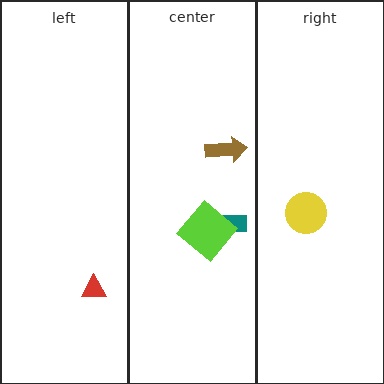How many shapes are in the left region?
1.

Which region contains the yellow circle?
The right region.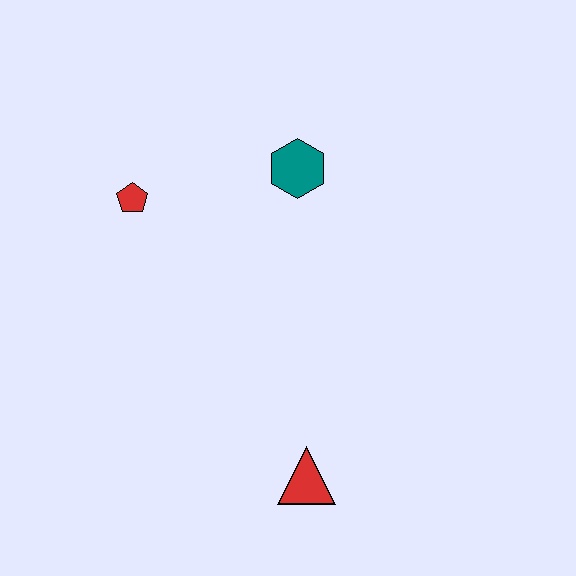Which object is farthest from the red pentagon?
The red triangle is farthest from the red pentagon.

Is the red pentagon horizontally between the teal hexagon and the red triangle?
No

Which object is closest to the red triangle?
The teal hexagon is closest to the red triangle.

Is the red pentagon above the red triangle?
Yes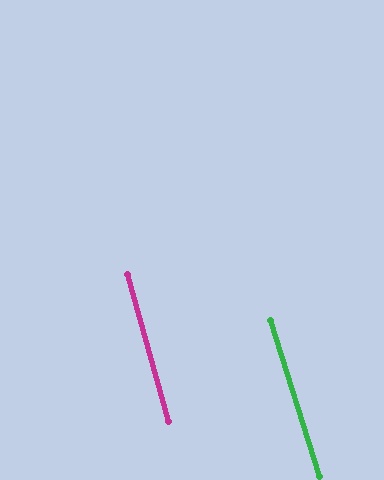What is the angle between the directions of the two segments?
Approximately 2 degrees.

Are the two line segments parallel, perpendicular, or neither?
Parallel — their directions differ by only 1.7°.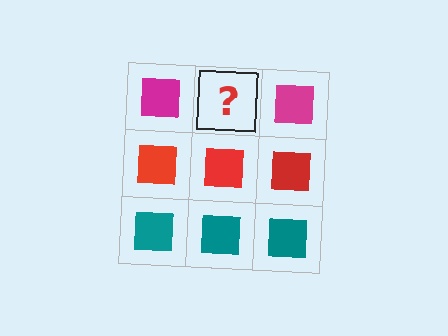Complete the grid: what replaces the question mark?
The question mark should be replaced with a magenta square.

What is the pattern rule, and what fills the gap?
The rule is that each row has a consistent color. The gap should be filled with a magenta square.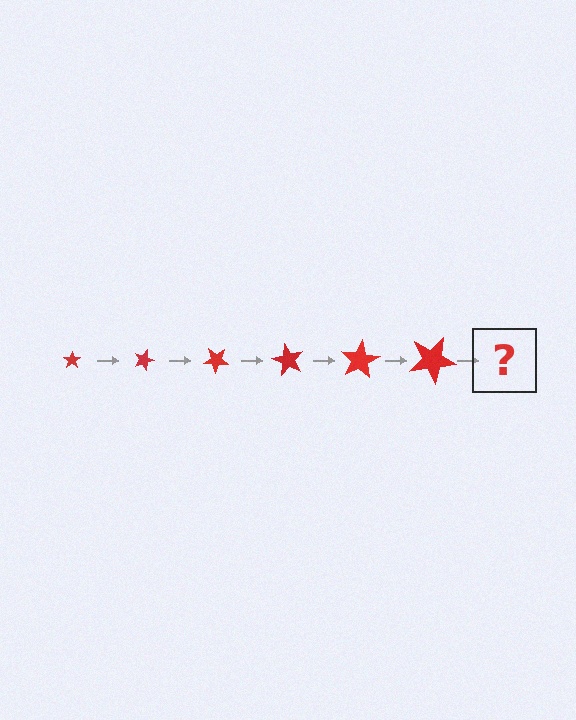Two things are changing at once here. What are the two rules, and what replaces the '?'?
The two rules are that the star grows larger each step and it rotates 20 degrees each step. The '?' should be a star, larger than the previous one and rotated 120 degrees from the start.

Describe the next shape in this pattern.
It should be a star, larger than the previous one and rotated 120 degrees from the start.